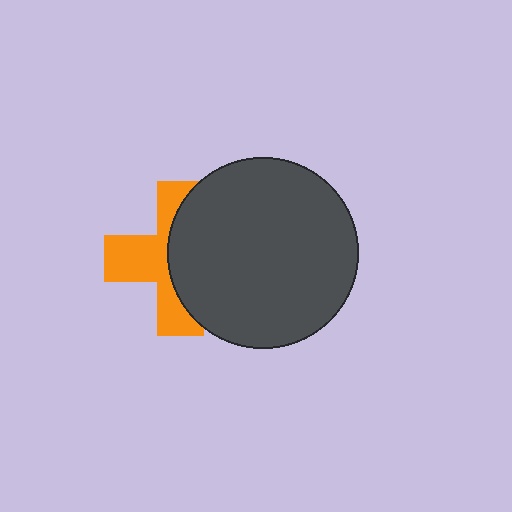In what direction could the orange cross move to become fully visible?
The orange cross could move left. That would shift it out from behind the dark gray circle entirely.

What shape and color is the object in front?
The object in front is a dark gray circle.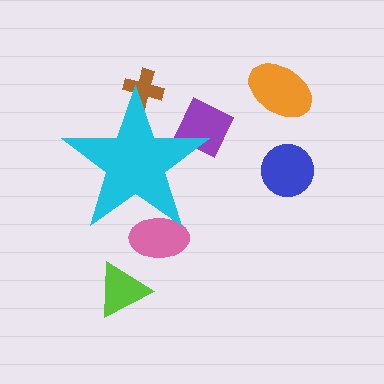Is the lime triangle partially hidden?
No, the lime triangle is fully visible.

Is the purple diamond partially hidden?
Yes, the purple diamond is partially hidden behind the cyan star.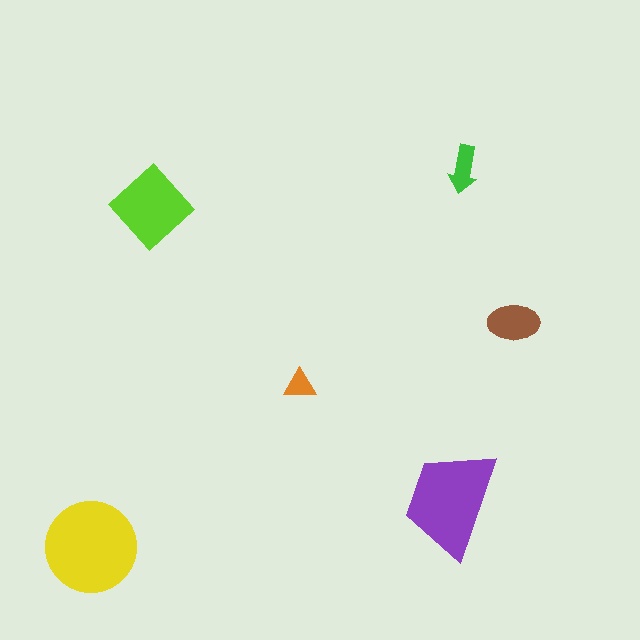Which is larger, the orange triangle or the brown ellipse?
The brown ellipse.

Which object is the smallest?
The orange triangle.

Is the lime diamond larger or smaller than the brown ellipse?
Larger.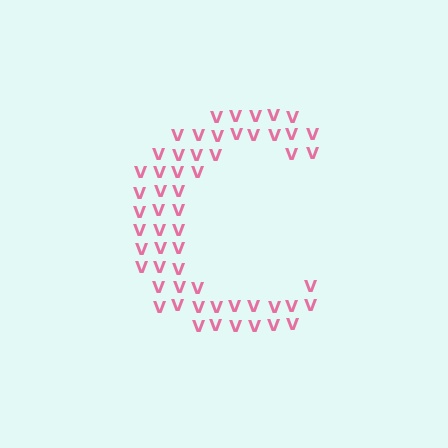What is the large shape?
The large shape is the letter C.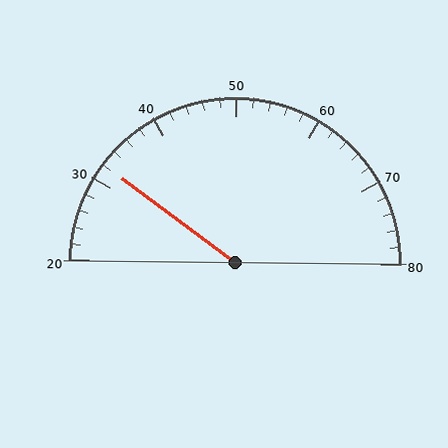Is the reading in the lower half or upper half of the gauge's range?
The reading is in the lower half of the range (20 to 80).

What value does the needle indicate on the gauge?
The needle indicates approximately 32.